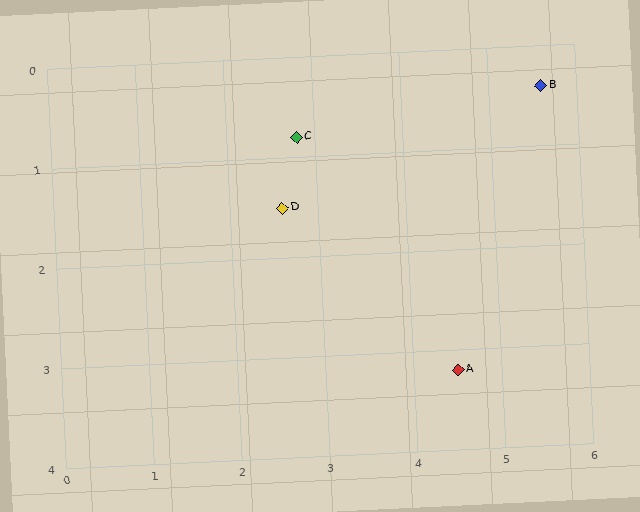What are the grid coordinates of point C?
Point C is at approximately (2.8, 0.8).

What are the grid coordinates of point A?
Point A is at approximately (4.5, 3.2).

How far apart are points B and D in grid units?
Points B and D are about 3.2 grid units apart.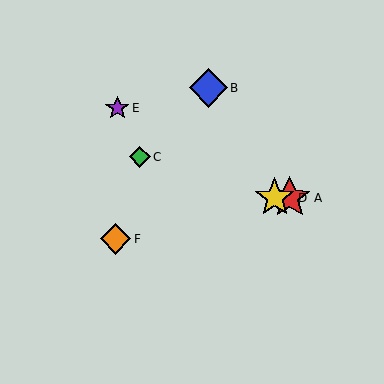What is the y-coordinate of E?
Object E is at y≈108.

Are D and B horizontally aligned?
No, D is at y≈198 and B is at y≈88.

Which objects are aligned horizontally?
Objects A, D are aligned horizontally.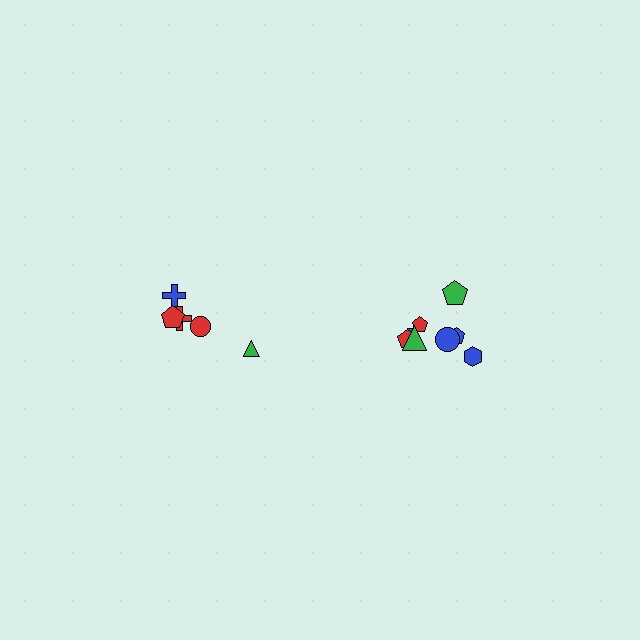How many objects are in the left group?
There are 5 objects.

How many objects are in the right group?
There are 8 objects.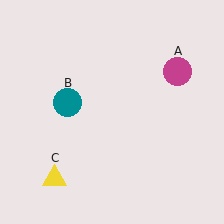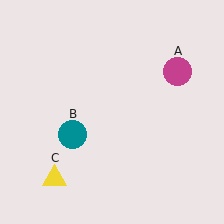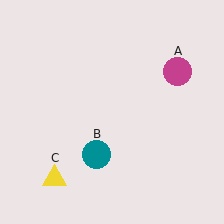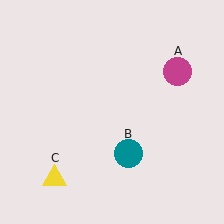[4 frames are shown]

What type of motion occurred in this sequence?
The teal circle (object B) rotated counterclockwise around the center of the scene.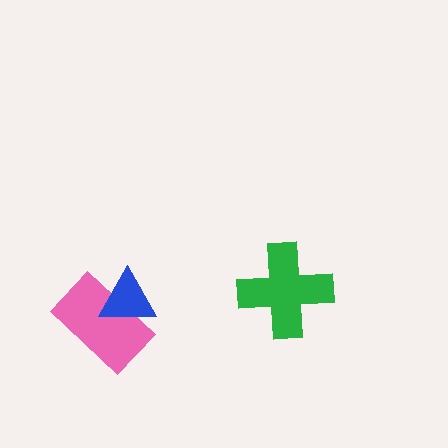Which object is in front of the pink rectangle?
The blue triangle is in front of the pink rectangle.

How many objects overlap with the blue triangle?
1 object overlaps with the blue triangle.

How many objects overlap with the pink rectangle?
1 object overlaps with the pink rectangle.